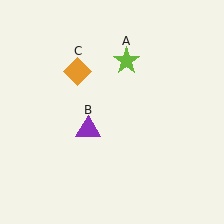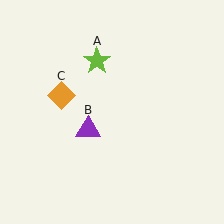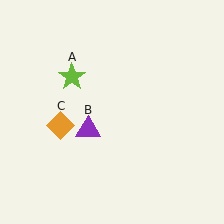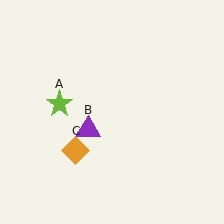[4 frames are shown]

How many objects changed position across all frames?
2 objects changed position: lime star (object A), orange diamond (object C).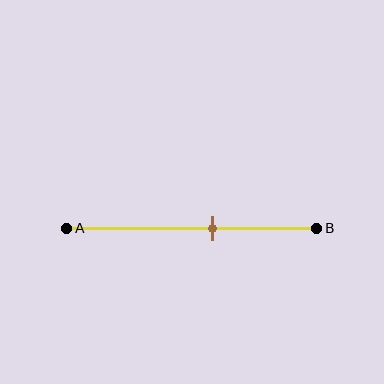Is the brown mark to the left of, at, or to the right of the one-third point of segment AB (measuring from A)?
The brown mark is to the right of the one-third point of segment AB.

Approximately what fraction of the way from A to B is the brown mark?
The brown mark is approximately 60% of the way from A to B.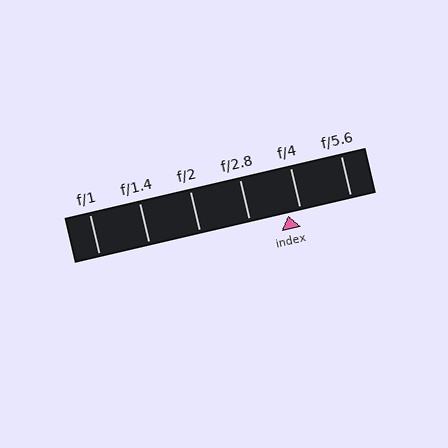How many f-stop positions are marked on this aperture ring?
There are 6 f-stop positions marked.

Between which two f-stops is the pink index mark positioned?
The index mark is between f/2.8 and f/4.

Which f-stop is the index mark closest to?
The index mark is closest to f/4.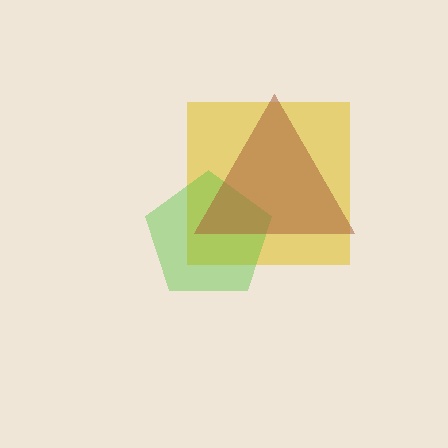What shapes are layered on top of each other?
The layered shapes are: a yellow square, a lime pentagon, a brown triangle.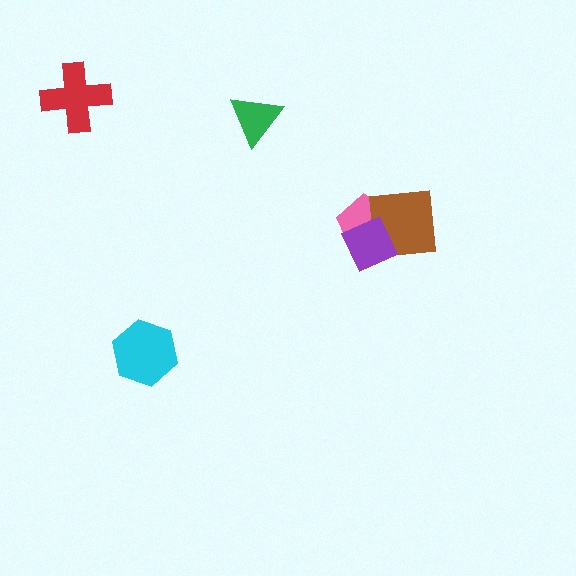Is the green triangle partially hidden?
No, no other shape covers it.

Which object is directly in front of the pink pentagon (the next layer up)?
The brown square is directly in front of the pink pentagon.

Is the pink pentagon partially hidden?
Yes, it is partially covered by another shape.